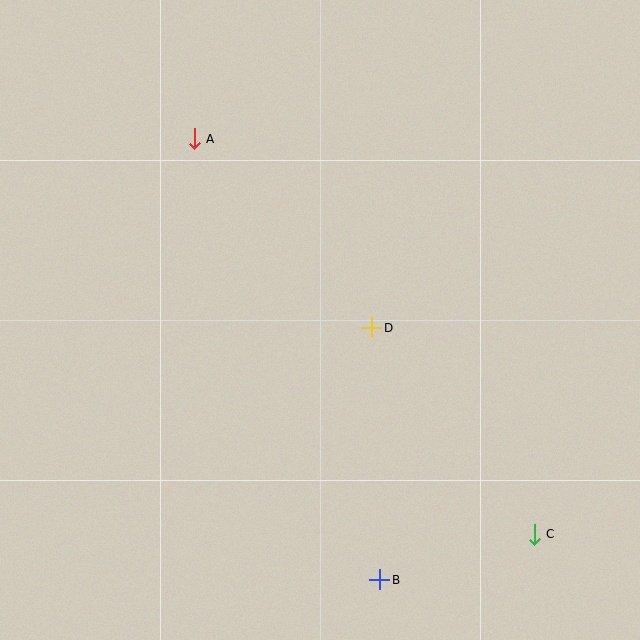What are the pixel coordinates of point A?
Point A is at (194, 139).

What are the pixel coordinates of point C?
Point C is at (534, 535).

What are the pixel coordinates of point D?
Point D is at (371, 328).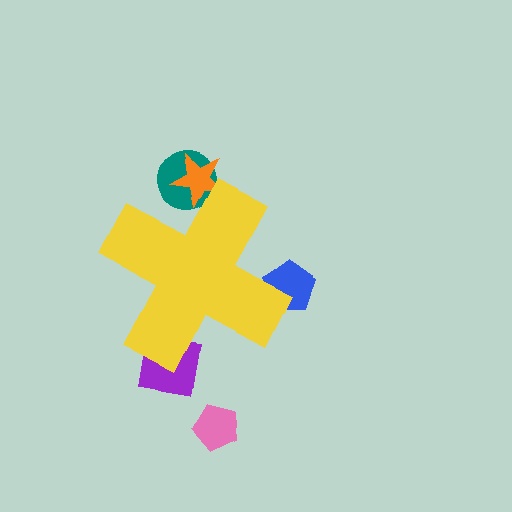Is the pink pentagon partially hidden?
No, the pink pentagon is fully visible.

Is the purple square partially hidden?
Yes, the purple square is partially hidden behind the yellow cross.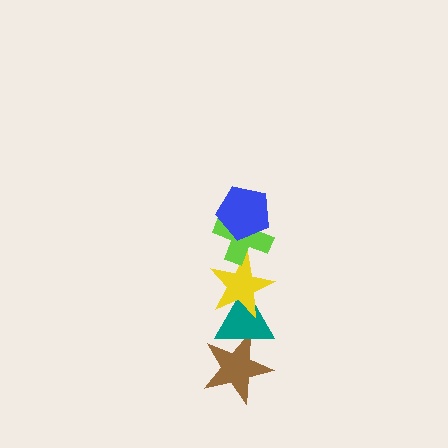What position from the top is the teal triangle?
The teal triangle is 4th from the top.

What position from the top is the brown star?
The brown star is 5th from the top.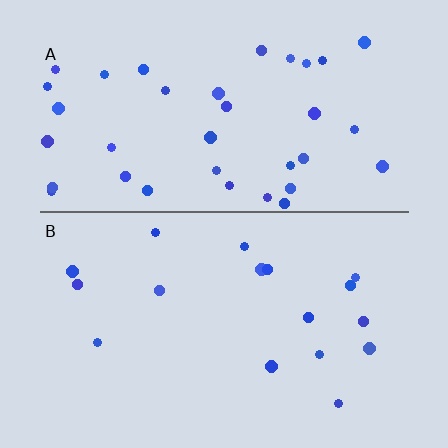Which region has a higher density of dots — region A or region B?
A (the top).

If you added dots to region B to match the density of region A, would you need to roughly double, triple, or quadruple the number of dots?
Approximately double.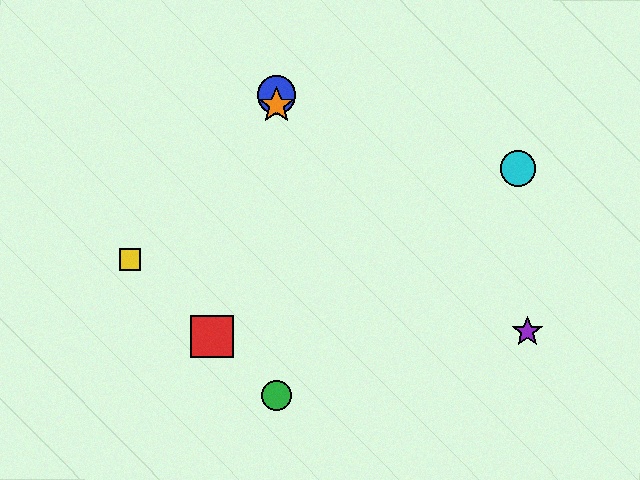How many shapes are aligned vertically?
3 shapes (the blue circle, the green circle, the orange star) are aligned vertically.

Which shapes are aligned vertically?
The blue circle, the green circle, the orange star are aligned vertically.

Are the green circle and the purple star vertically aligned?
No, the green circle is at x≈276 and the purple star is at x≈527.